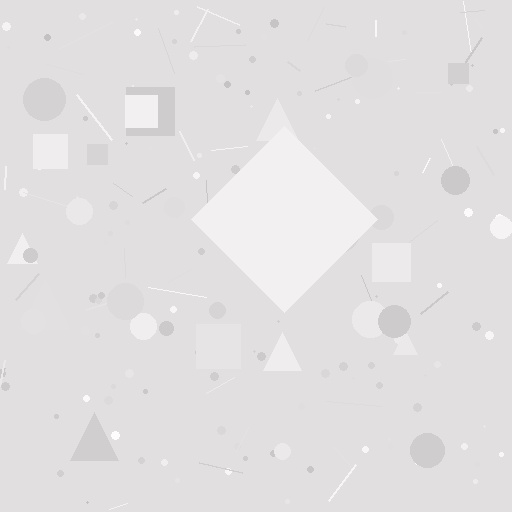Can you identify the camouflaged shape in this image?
The camouflaged shape is a diamond.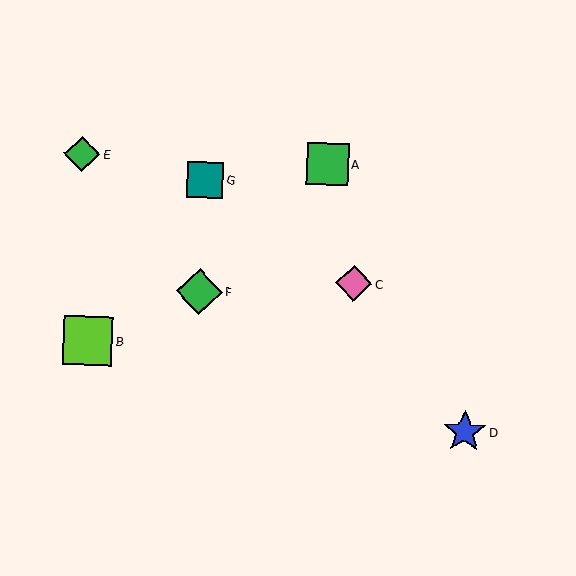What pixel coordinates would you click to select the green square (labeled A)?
Click at (327, 164) to select the green square A.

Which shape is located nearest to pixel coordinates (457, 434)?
The blue star (labeled D) at (465, 432) is nearest to that location.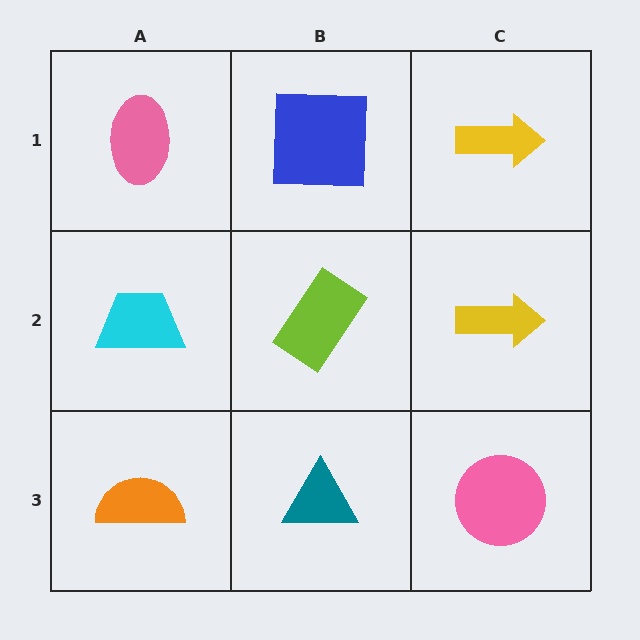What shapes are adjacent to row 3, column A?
A cyan trapezoid (row 2, column A), a teal triangle (row 3, column B).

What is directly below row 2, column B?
A teal triangle.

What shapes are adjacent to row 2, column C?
A yellow arrow (row 1, column C), a pink circle (row 3, column C), a lime rectangle (row 2, column B).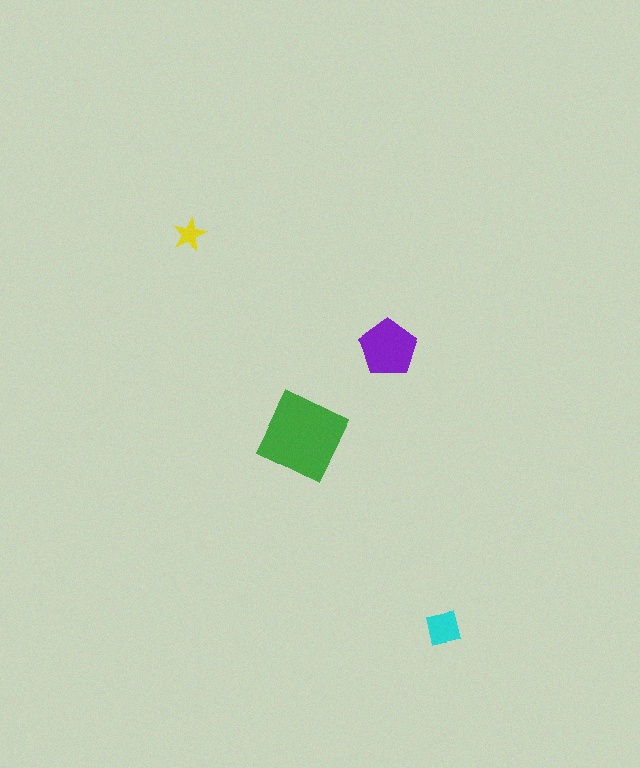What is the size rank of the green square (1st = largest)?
1st.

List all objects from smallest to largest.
The yellow star, the cyan square, the purple pentagon, the green square.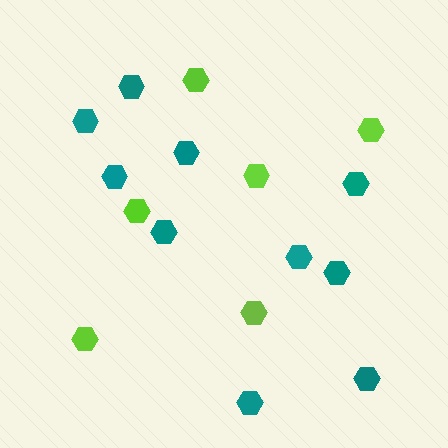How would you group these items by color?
There are 2 groups: one group of lime hexagons (6) and one group of teal hexagons (10).